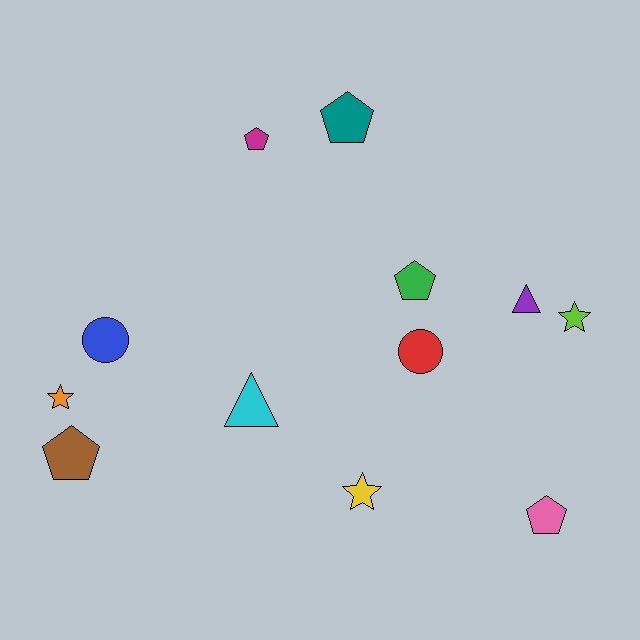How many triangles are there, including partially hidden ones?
There are 2 triangles.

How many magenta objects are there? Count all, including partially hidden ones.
There is 1 magenta object.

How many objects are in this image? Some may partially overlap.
There are 12 objects.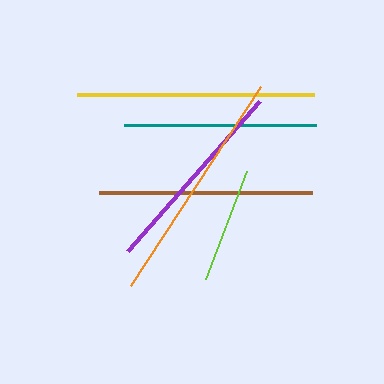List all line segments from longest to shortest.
From longest to shortest: orange, yellow, brown, purple, teal, lime.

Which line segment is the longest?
The orange line is the longest at approximately 239 pixels.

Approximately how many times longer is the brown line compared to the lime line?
The brown line is approximately 1.8 times the length of the lime line.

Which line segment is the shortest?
The lime line is the shortest at approximately 115 pixels.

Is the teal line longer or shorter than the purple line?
The purple line is longer than the teal line.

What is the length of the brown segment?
The brown segment is approximately 212 pixels long.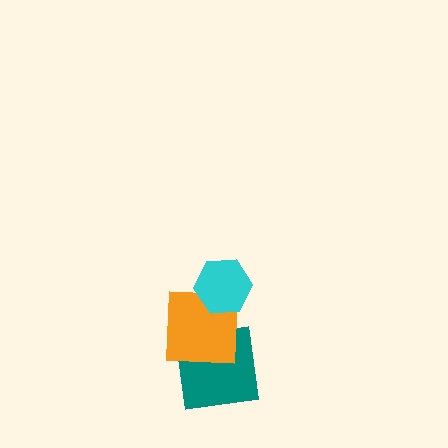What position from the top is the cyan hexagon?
The cyan hexagon is 1st from the top.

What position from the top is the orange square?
The orange square is 2nd from the top.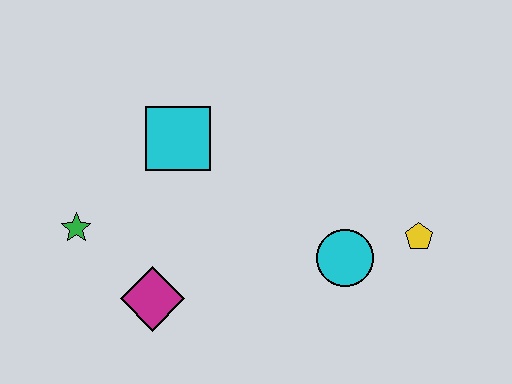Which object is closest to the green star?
The magenta diamond is closest to the green star.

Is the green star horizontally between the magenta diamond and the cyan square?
No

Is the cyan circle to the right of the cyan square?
Yes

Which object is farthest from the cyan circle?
The green star is farthest from the cyan circle.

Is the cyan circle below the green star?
Yes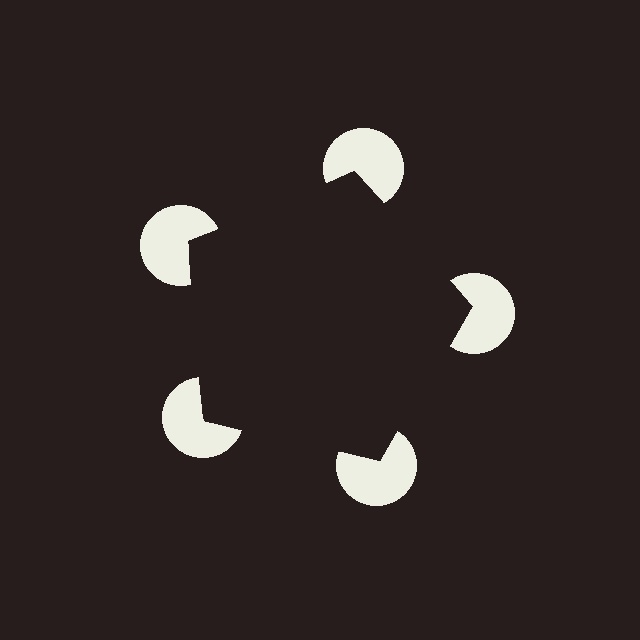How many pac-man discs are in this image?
There are 5 — one at each vertex of the illusory pentagon.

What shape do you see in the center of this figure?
An illusory pentagon — its edges are inferred from the aligned wedge cuts in the pac-man discs, not physically drawn.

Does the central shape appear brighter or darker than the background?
It typically appears slightly darker than the background, even though no actual brightness change is drawn.